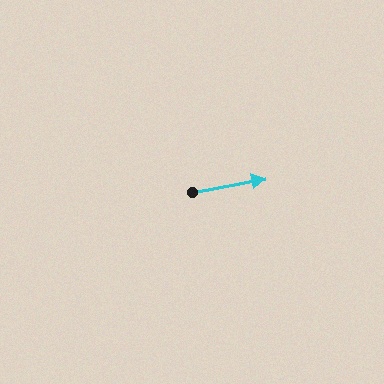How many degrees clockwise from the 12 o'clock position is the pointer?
Approximately 80 degrees.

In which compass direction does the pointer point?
East.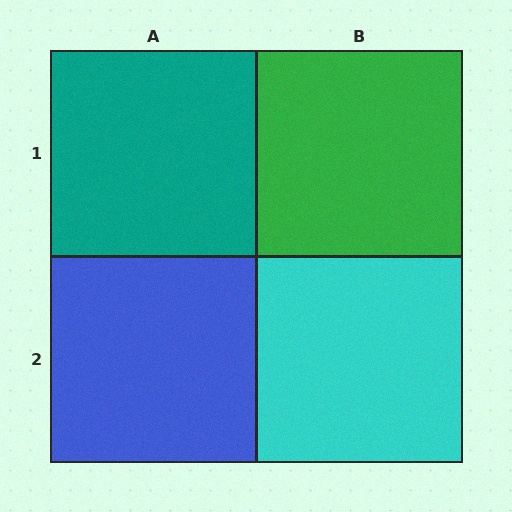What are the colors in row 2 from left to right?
Blue, cyan.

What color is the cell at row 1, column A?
Teal.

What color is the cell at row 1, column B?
Green.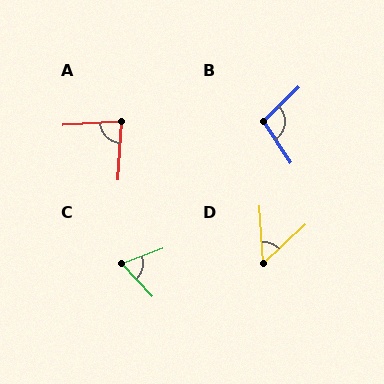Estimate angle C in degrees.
Approximately 66 degrees.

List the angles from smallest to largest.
D (50°), C (66°), A (83°), B (101°).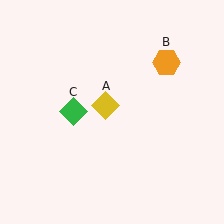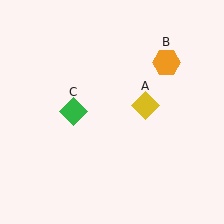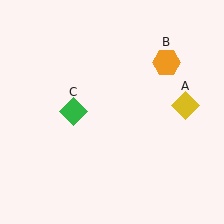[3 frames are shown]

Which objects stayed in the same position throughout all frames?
Orange hexagon (object B) and green diamond (object C) remained stationary.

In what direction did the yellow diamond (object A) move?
The yellow diamond (object A) moved right.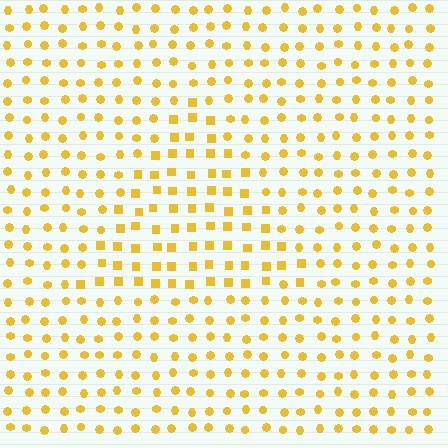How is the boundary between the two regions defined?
The boundary is defined by a change in element shape: squares inside vs. circles outside. All elements share the same color and spacing.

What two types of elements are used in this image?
The image uses squares inside the triangle region and circles outside it.